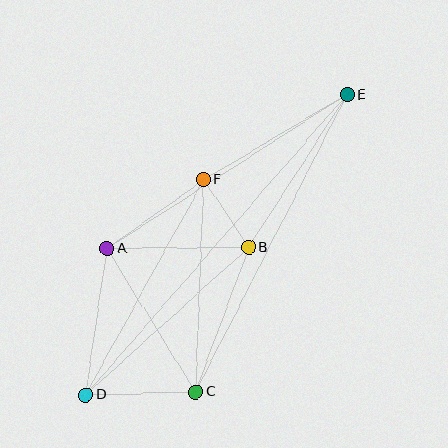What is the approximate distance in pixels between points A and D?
The distance between A and D is approximately 148 pixels.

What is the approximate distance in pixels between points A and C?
The distance between A and C is approximately 169 pixels.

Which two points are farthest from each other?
Points D and E are farthest from each other.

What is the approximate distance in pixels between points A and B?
The distance between A and B is approximately 141 pixels.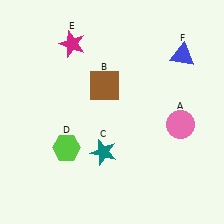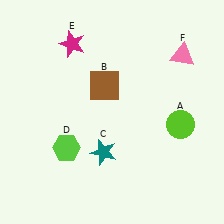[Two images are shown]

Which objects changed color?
A changed from pink to lime. F changed from blue to pink.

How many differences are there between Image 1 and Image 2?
There are 2 differences between the two images.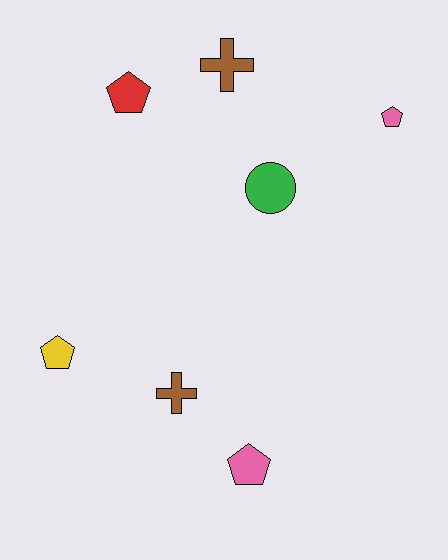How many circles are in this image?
There is 1 circle.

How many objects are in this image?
There are 7 objects.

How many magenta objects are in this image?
There are no magenta objects.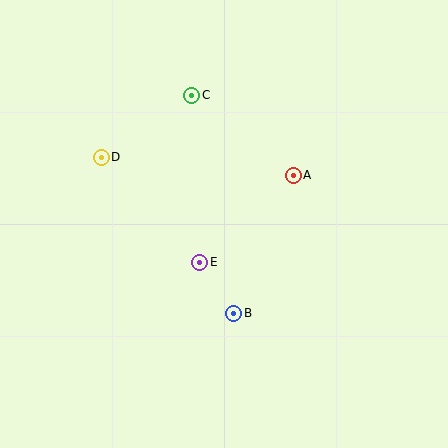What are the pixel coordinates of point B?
Point B is at (234, 313).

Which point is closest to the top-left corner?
Point D is closest to the top-left corner.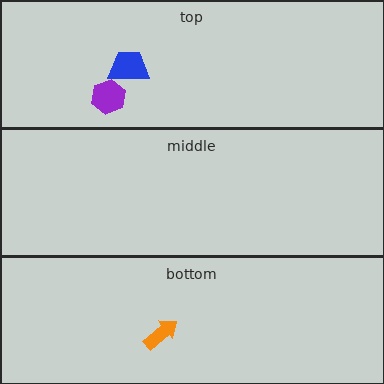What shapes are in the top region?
The blue trapezoid, the purple hexagon.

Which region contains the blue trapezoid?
The top region.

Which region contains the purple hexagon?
The top region.